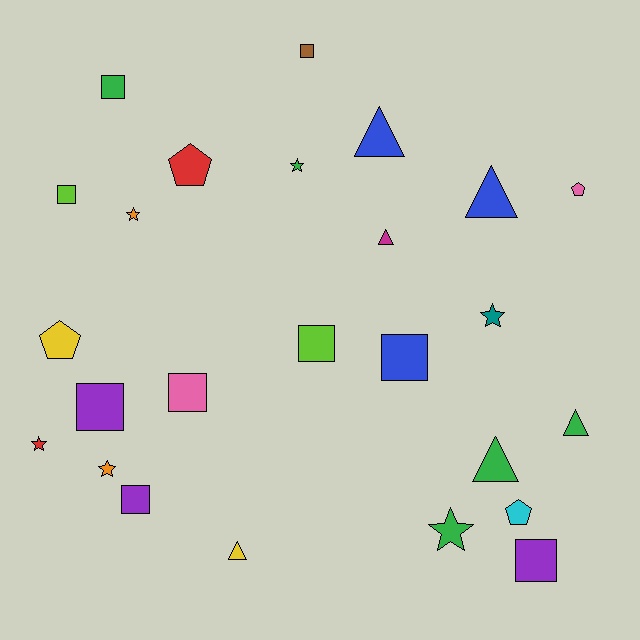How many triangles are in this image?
There are 6 triangles.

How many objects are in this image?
There are 25 objects.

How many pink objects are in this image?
There are 2 pink objects.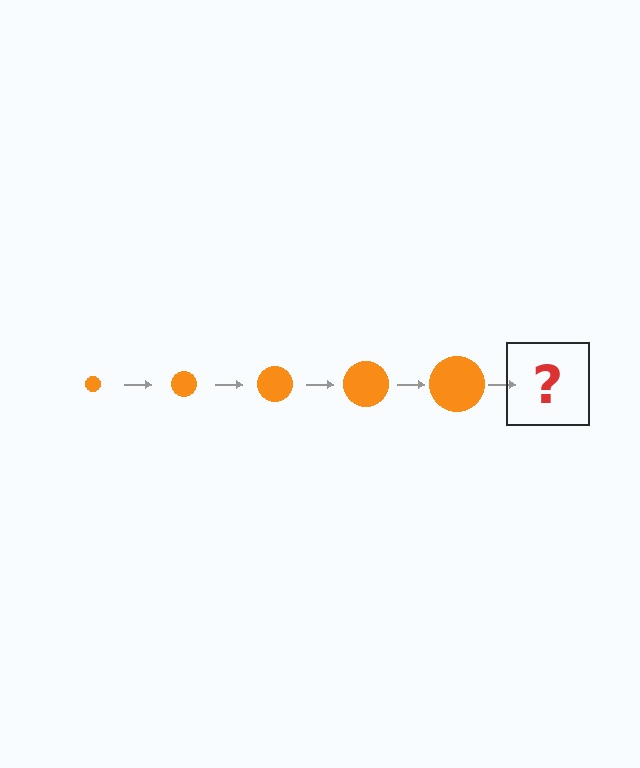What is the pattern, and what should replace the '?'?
The pattern is that the circle gets progressively larger each step. The '?' should be an orange circle, larger than the previous one.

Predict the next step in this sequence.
The next step is an orange circle, larger than the previous one.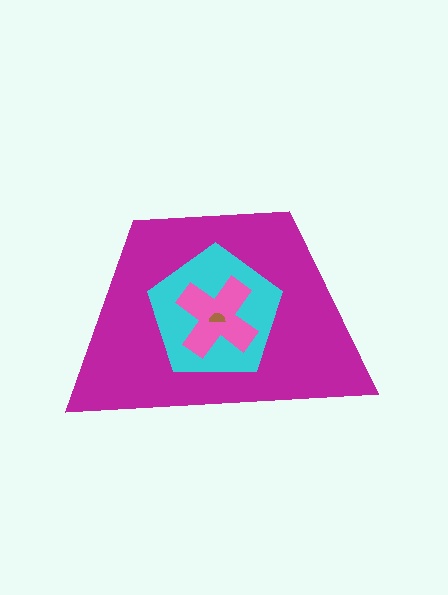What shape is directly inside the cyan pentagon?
The pink cross.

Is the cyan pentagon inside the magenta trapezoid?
Yes.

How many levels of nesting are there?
4.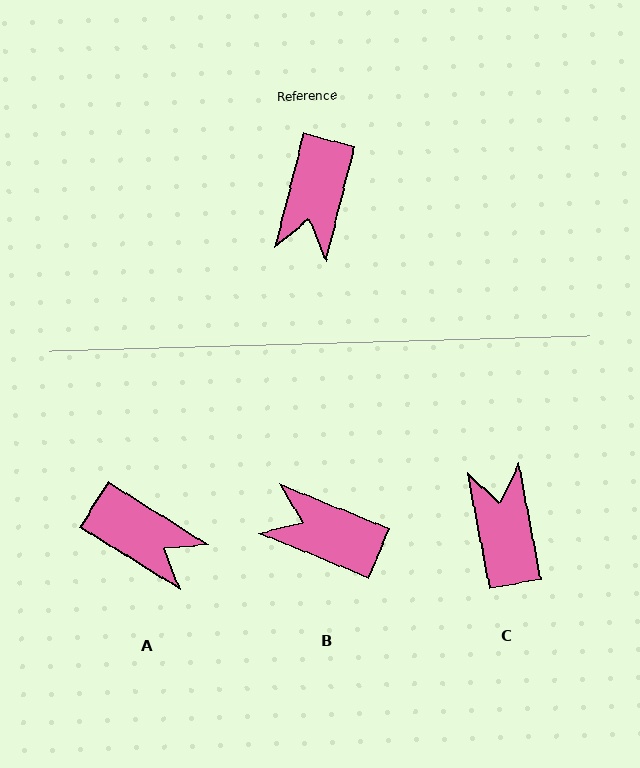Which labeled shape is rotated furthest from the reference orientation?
C, about 155 degrees away.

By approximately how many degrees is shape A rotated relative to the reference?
Approximately 72 degrees counter-clockwise.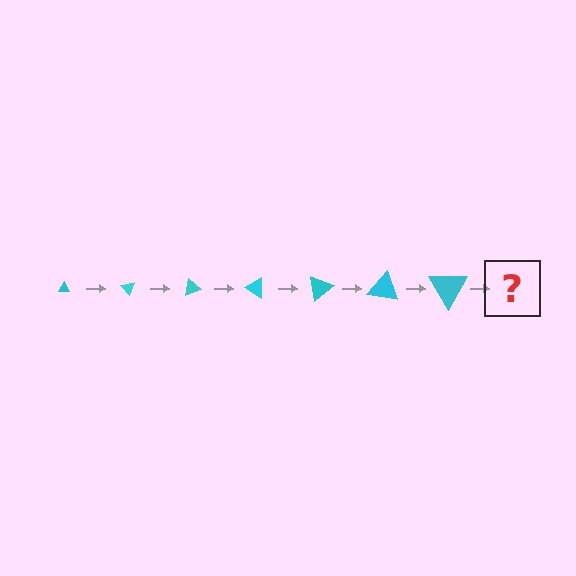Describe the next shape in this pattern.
It should be a triangle, larger than the previous one and rotated 350 degrees from the start.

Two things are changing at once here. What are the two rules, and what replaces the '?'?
The two rules are that the triangle grows larger each step and it rotates 50 degrees each step. The '?' should be a triangle, larger than the previous one and rotated 350 degrees from the start.